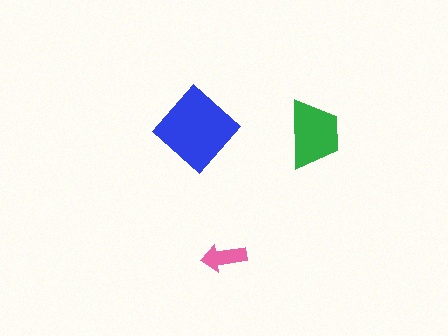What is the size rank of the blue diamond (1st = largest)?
1st.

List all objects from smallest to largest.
The pink arrow, the green trapezoid, the blue diamond.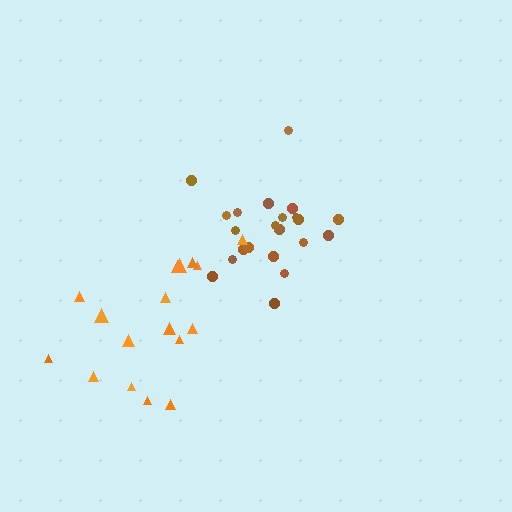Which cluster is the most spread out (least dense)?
Orange.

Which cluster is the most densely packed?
Brown.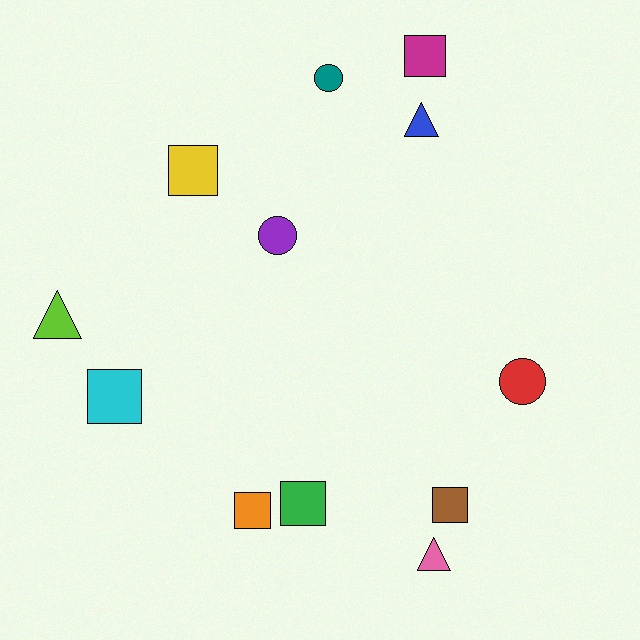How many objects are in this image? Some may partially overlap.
There are 12 objects.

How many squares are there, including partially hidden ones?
There are 6 squares.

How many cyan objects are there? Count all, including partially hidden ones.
There is 1 cyan object.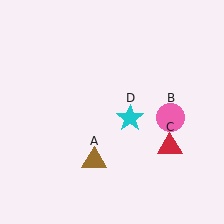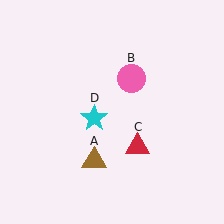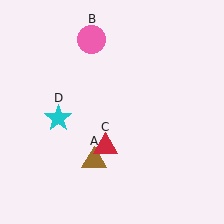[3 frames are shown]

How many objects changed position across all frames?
3 objects changed position: pink circle (object B), red triangle (object C), cyan star (object D).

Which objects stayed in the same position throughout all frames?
Brown triangle (object A) remained stationary.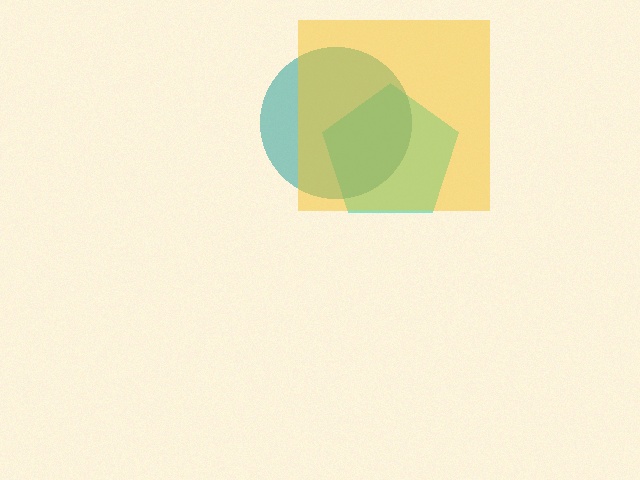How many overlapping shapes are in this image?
There are 3 overlapping shapes in the image.